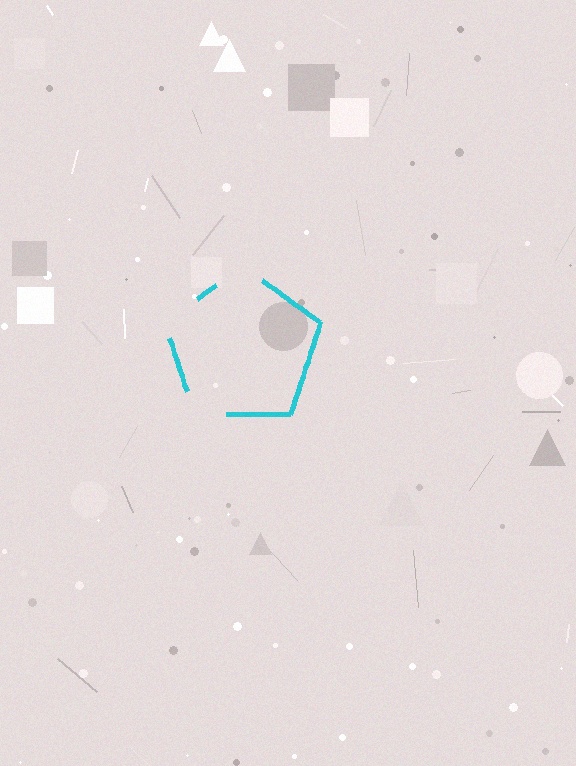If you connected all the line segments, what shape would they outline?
They would outline a pentagon.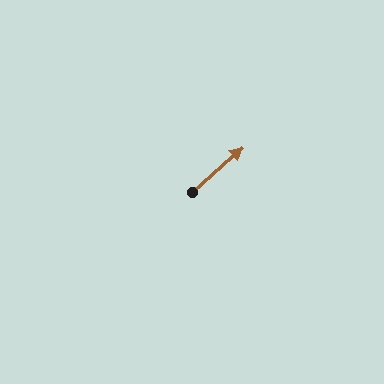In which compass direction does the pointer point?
Northeast.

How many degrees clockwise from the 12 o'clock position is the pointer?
Approximately 48 degrees.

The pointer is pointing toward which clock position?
Roughly 2 o'clock.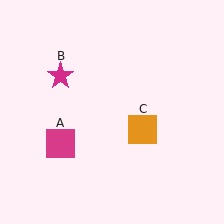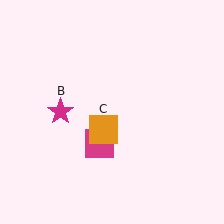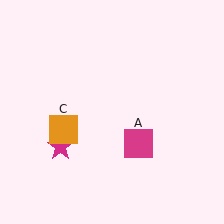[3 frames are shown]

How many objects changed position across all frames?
3 objects changed position: magenta square (object A), magenta star (object B), orange square (object C).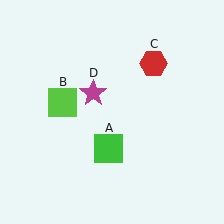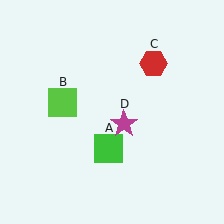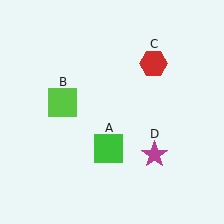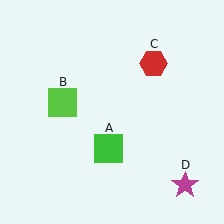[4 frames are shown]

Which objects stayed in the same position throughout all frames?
Green square (object A) and lime square (object B) and red hexagon (object C) remained stationary.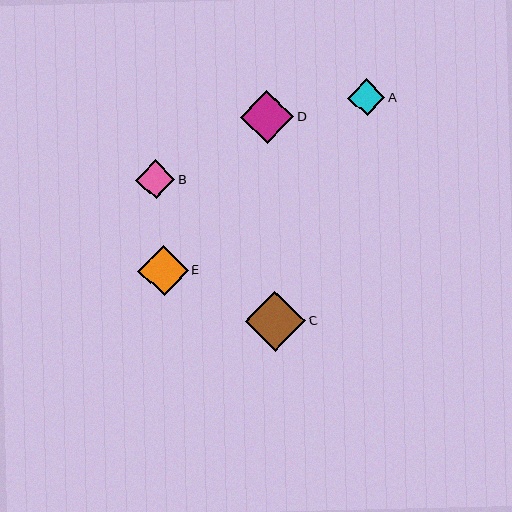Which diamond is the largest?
Diamond C is the largest with a size of approximately 60 pixels.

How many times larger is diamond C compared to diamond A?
Diamond C is approximately 1.6 times the size of diamond A.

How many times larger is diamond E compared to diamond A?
Diamond E is approximately 1.4 times the size of diamond A.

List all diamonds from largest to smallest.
From largest to smallest: C, D, E, B, A.